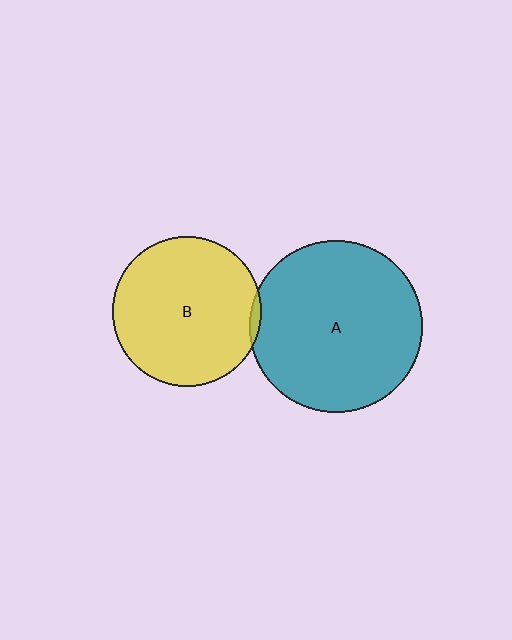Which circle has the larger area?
Circle A (teal).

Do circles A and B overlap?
Yes.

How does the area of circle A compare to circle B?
Approximately 1.3 times.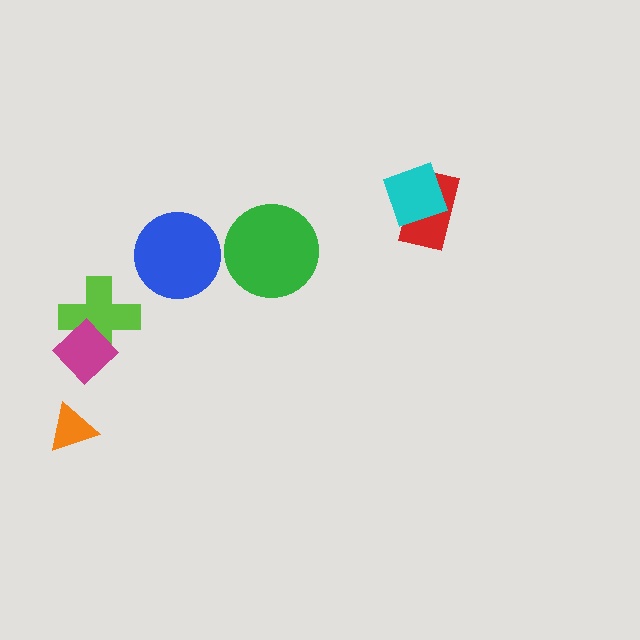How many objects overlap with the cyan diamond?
1 object overlaps with the cyan diamond.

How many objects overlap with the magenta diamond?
1 object overlaps with the magenta diamond.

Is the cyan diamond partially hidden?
No, no other shape covers it.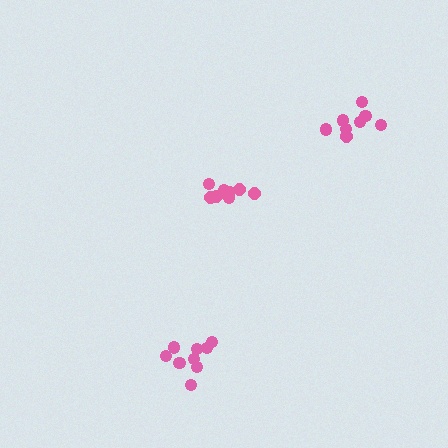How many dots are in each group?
Group 1: 8 dots, Group 2: 9 dots, Group 3: 8 dots (25 total).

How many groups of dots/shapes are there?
There are 3 groups.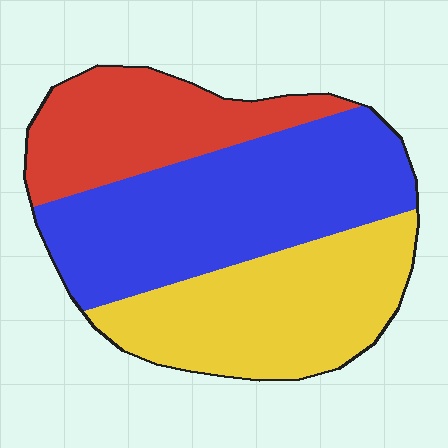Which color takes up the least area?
Red, at roughly 25%.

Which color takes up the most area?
Blue, at roughly 45%.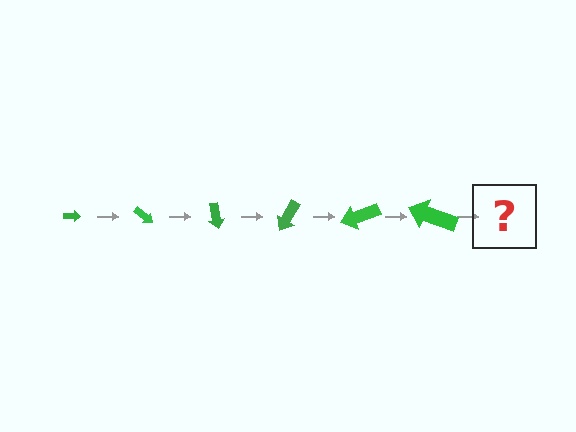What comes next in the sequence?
The next element should be an arrow, larger than the previous one and rotated 240 degrees from the start.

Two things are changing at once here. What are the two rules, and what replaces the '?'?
The two rules are that the arrow grows larger each step and it rotates 40 degrees each step. The '?' should be an arrow, larger than the previous one and rotated 240 degrees from the start.